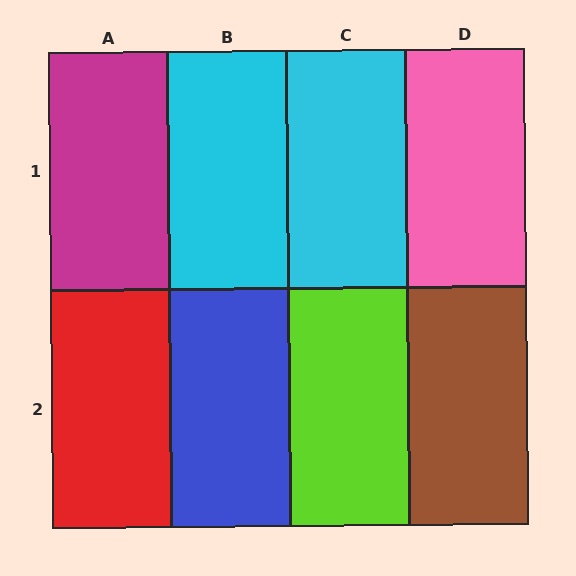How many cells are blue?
1 cell is blue.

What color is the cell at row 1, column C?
Cyan.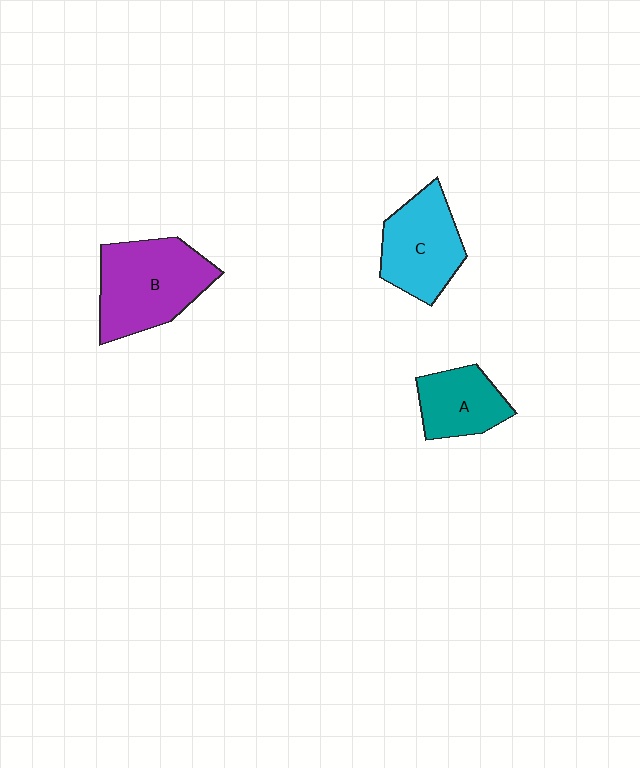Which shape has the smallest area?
Shape A (teal).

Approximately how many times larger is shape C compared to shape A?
Approximately 1.3 times.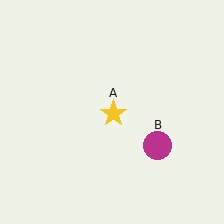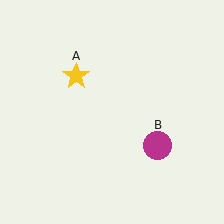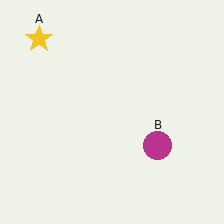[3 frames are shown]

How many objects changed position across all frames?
1 object changed position: yellow star (object A).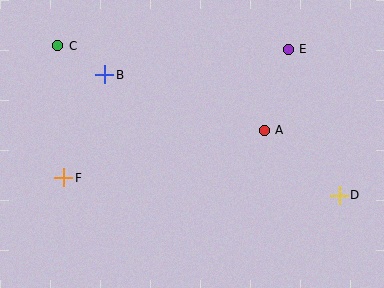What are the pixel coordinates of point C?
Point C is at (58, 46).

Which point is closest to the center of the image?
Point A at (264, 131) is closest to the center.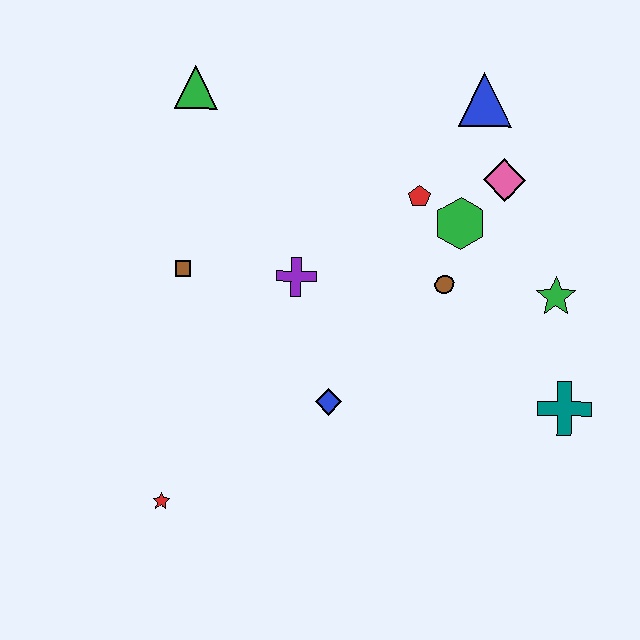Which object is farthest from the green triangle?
The teal cross is farthest from the green triangle.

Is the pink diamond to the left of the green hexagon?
No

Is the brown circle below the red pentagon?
Yes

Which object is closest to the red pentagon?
The green hexagon is closest to the red pentagon.